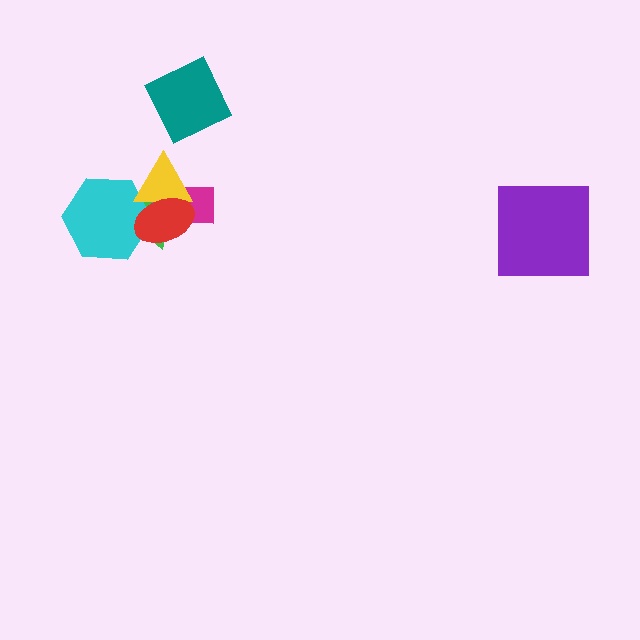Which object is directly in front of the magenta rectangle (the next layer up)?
The yellow triangle is directly in front of the magenta rectangle.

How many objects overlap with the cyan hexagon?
3 objects overlap with the cyan hexagon.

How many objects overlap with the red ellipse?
4 objects overlap with the red ellipse.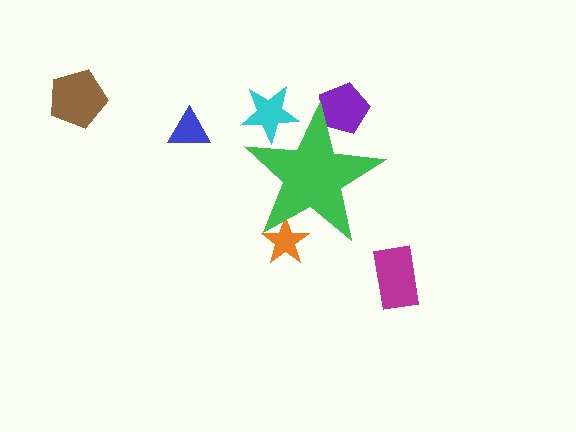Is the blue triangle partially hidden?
No, the blue triangle is fully visible.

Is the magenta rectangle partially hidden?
No, the magenta rectangle is fully visible.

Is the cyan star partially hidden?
Yes, the cyan star is partially hidden behind the green star.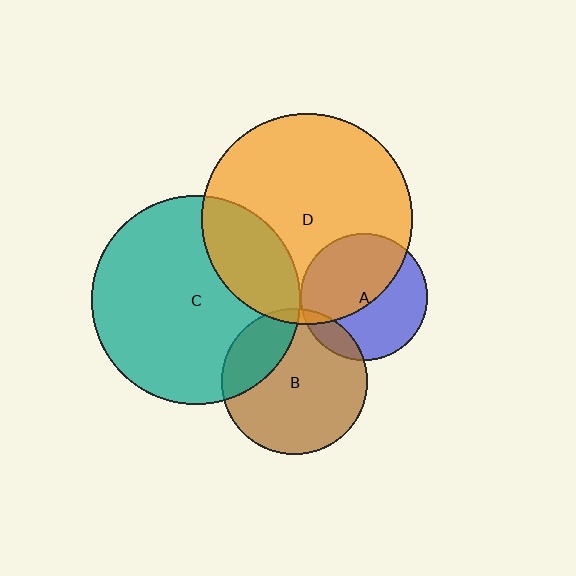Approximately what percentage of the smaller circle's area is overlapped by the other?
Approximately 10%.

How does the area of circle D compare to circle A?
Approximately 2.8 times.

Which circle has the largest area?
Circle D (orange).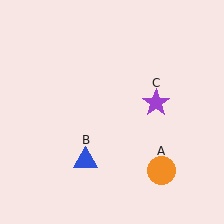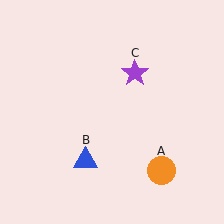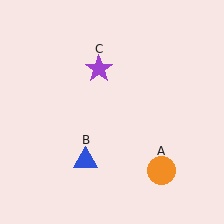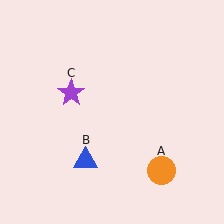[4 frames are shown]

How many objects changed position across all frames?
1 object changed position: purple star (object C).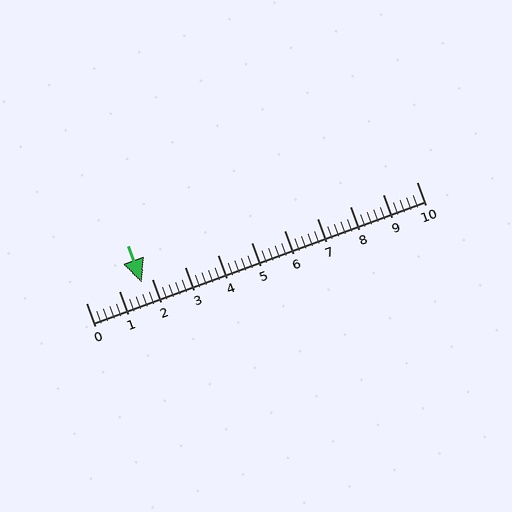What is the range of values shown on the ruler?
The ruler shows values from 0 to 10.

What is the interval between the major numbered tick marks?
The major tick marks are spaced 1 units apart.